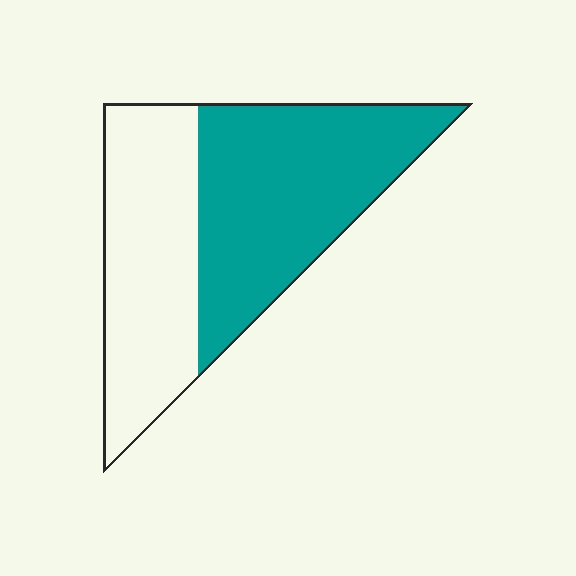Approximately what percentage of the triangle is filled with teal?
Approximately 55%.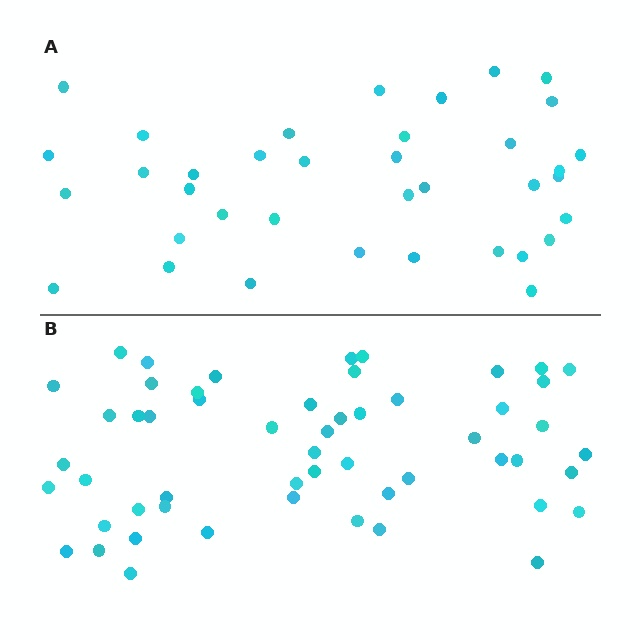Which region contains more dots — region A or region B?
Region B (the bottom region) has more dots.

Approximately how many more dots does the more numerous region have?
Region B has approximately 15 more dots than region A.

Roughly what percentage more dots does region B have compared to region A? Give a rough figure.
About 45% more.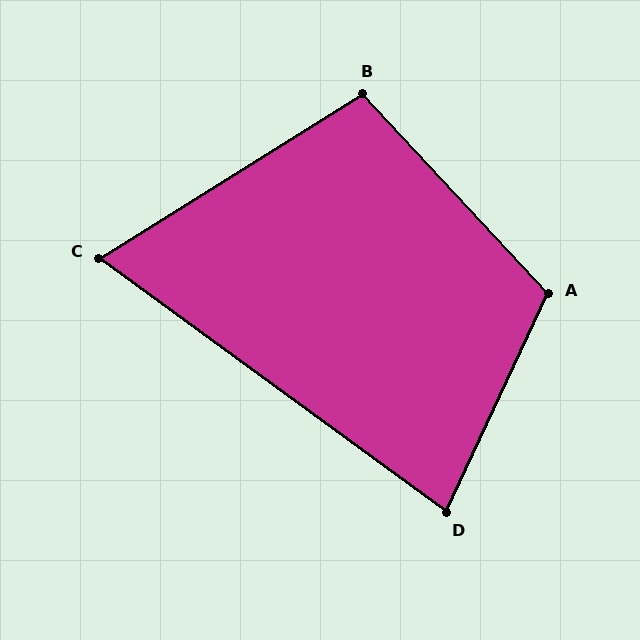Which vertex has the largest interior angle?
A, at approximately 112 degrees.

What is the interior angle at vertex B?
Approximately 101 degrees (obtuse).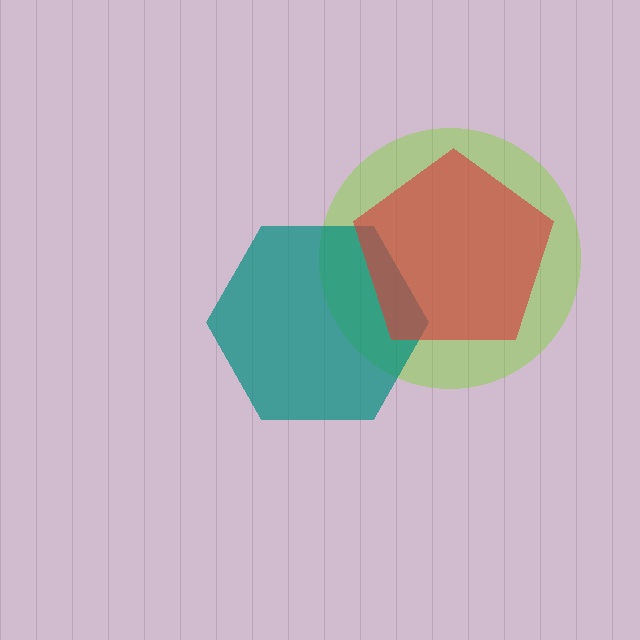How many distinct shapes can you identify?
There are 3 distinct shapes: a lime circle, a teal hexagon, a red pentagon.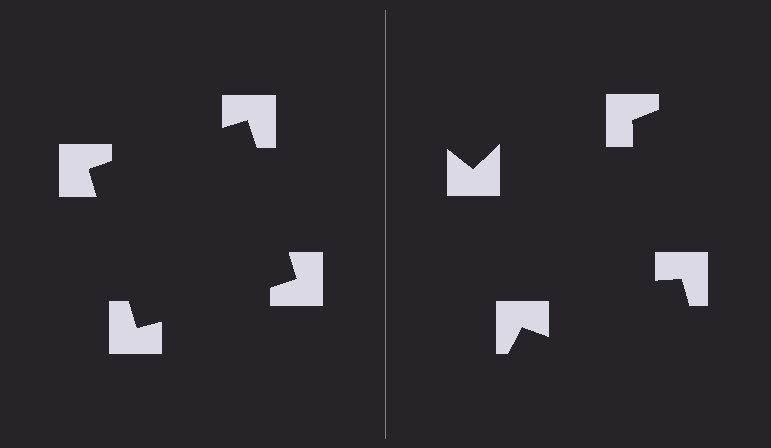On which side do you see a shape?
An illusory square appears on the left side. On the right side the wedge cuts are rotated, so no coherent shape forms.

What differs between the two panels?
The notched squares are positioned identically on both sides; only the wedge orientations differ. On the left they align to a square; on the right they are misaligned.